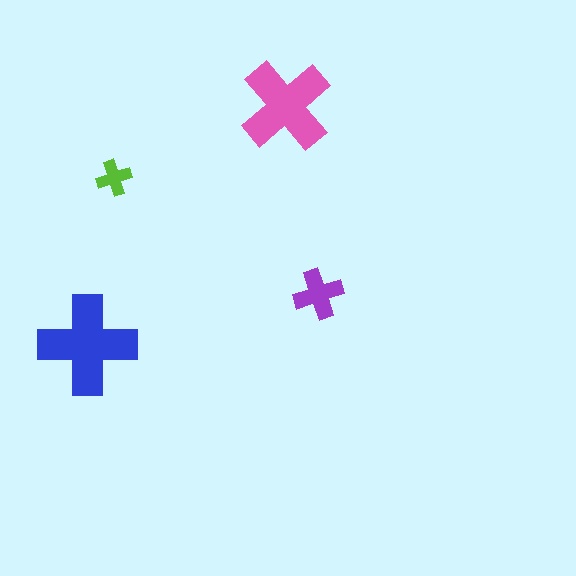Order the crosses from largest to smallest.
the blue one, the pink one, the purple one, the lime one.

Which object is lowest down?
The blue cross is bottommost.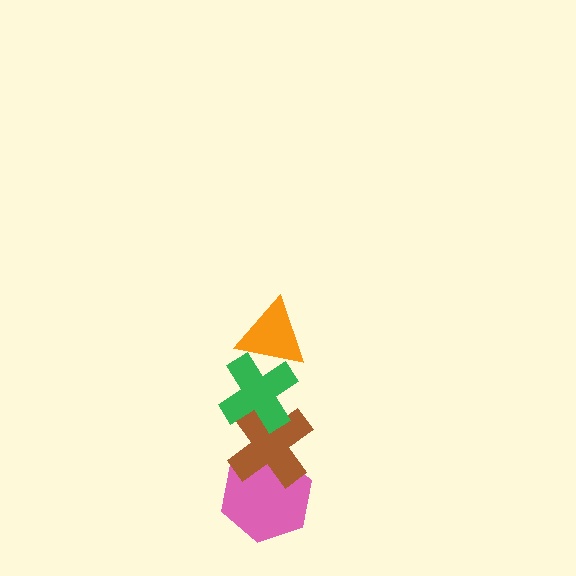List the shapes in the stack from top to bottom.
From top to bottom: the orange triangle, the green cross, the brown cross, the pink hexagon.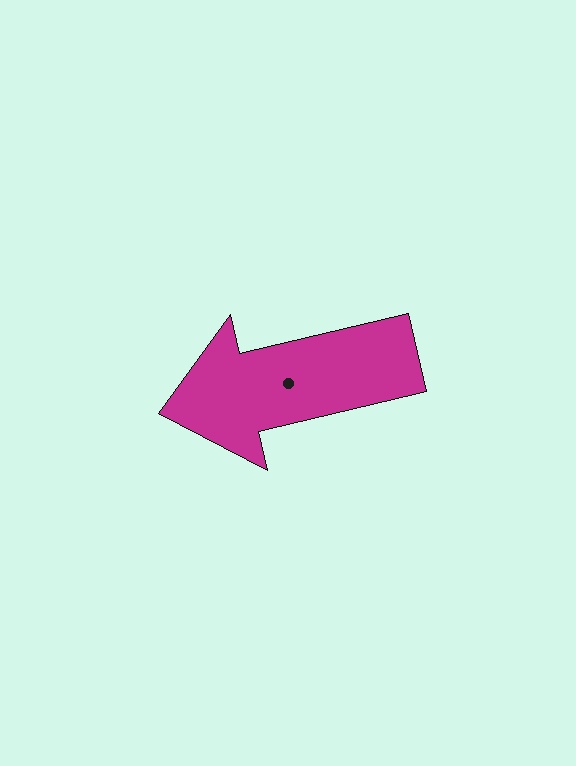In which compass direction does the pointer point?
West.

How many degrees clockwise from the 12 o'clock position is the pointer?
Approximately 257 degrees.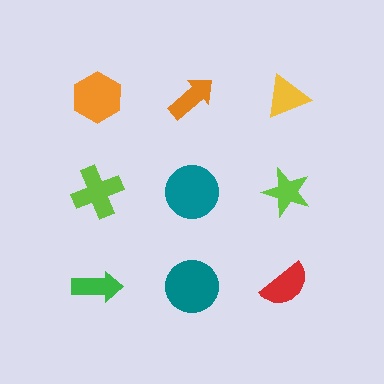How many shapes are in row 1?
3 shapes.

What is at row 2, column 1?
A lime cross.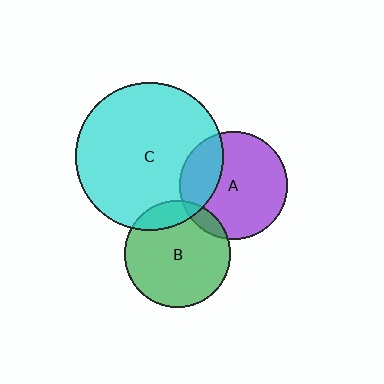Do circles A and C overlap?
Yes.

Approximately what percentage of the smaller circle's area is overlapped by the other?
Approximately 25%.